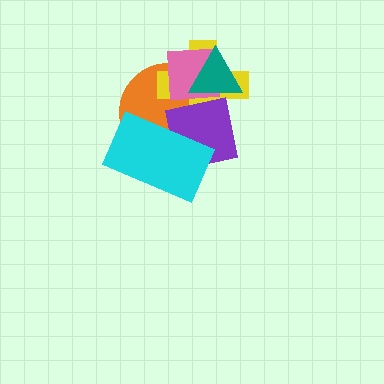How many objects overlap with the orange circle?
5 objects overlap with the orange circle.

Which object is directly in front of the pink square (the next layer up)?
The teal triangle is directly in front of the pink square.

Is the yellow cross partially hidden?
Yes, it is partially covered by another shape.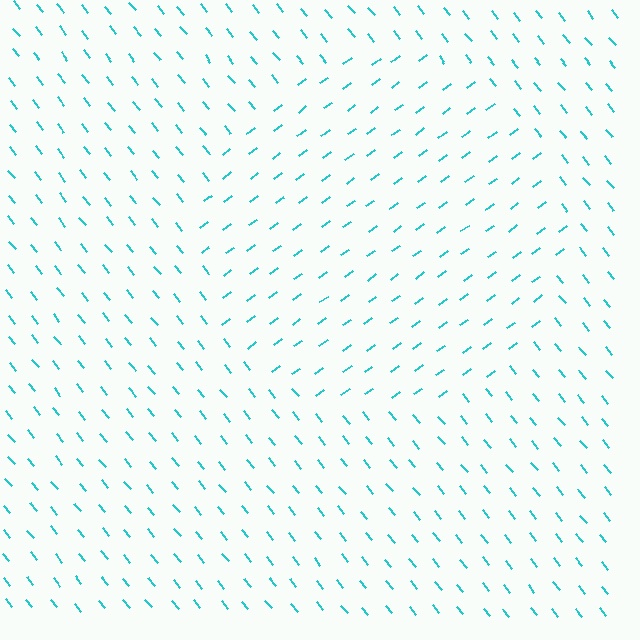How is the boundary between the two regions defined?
The boundary is defined purely by a change in line orientation (approximately 87 degrees difference). All lines are the same color and thickness.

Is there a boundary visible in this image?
Yes, there is a texture boundary formed by a change in line orientation.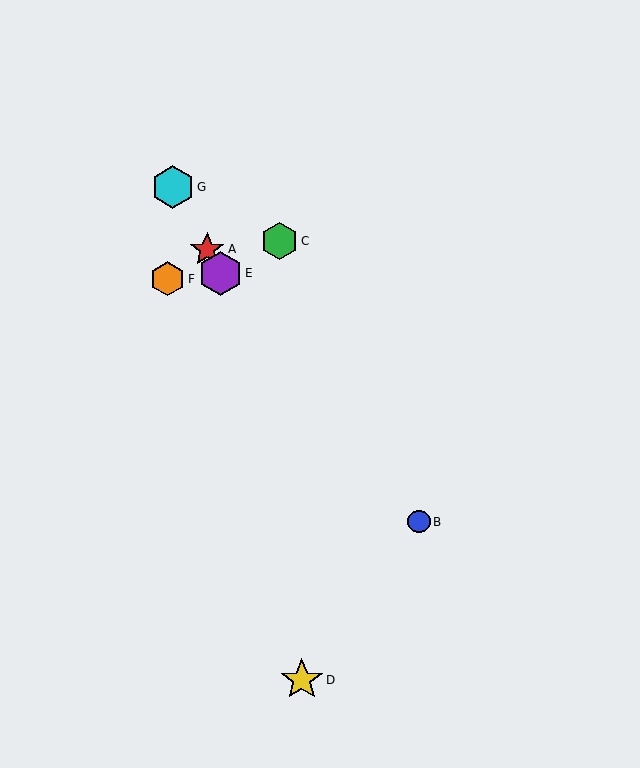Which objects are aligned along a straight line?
Objects A, E, G are aligned along a straight line.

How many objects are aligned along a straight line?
3 objects (A, E, G) are aligned along a straight line.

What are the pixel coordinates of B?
Object B is at (419, 522).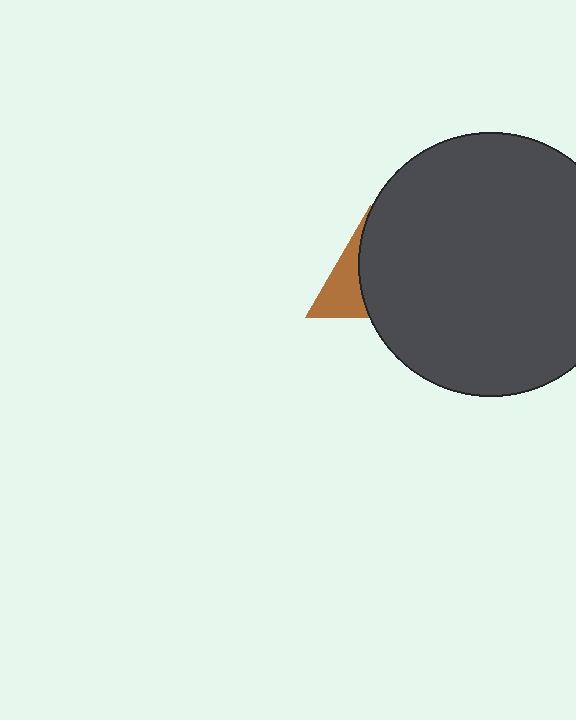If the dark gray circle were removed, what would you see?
You would see the complete brown triangle.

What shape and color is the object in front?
The object in front is a dark gray circle.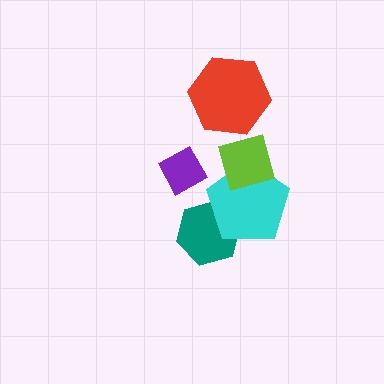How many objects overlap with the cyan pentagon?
2 objects overlap with the cyan pentagon.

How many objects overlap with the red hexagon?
0 objects overlap with the red hexagon.